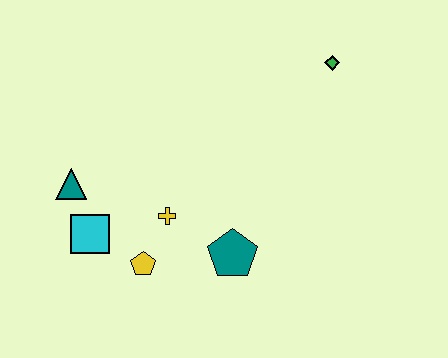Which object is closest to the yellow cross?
The yellow pentagon is closest to the yellow cross.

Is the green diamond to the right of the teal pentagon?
Yes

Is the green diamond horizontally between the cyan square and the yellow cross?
No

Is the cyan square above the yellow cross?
No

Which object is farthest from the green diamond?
The cyan square is farthest from the green diamond.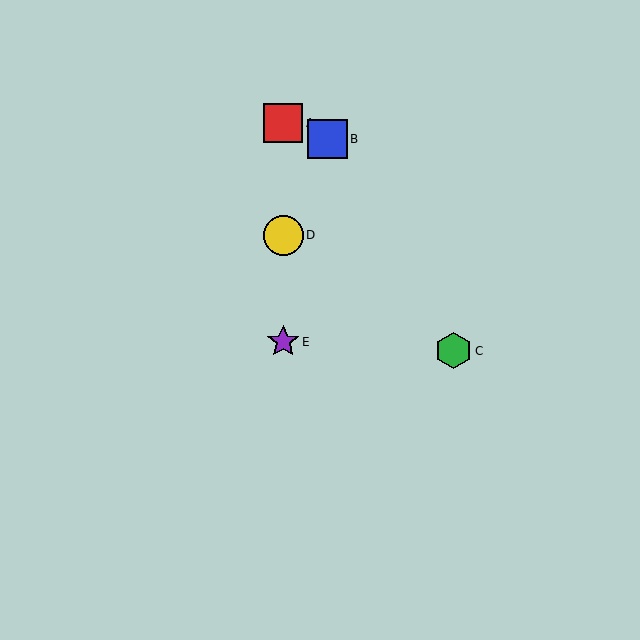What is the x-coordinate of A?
Object A is at x≈283.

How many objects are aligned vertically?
3 objects (A, D, E) are aligned vertically.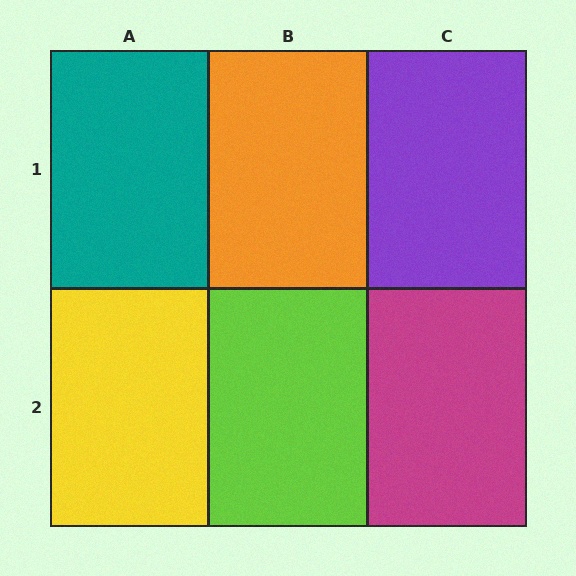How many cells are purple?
1 cell is purple.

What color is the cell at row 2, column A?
Yellow.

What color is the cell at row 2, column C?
Magenta.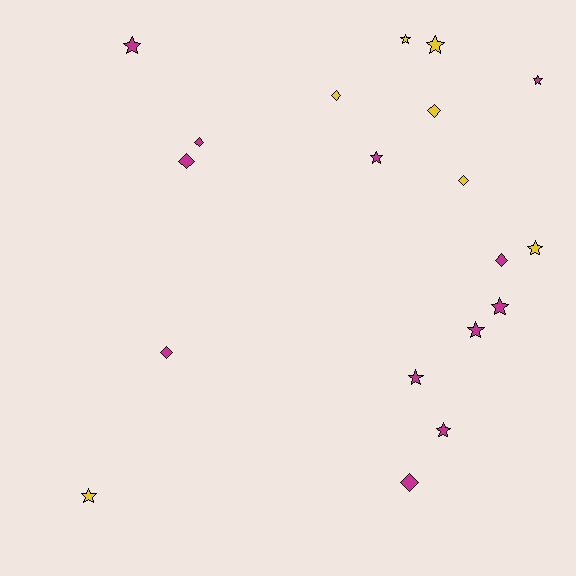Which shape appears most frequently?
Star, with 11 objects.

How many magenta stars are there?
There are 7 magenta stars.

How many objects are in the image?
There are 19 objects.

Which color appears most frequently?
Magenta, with 12 objects.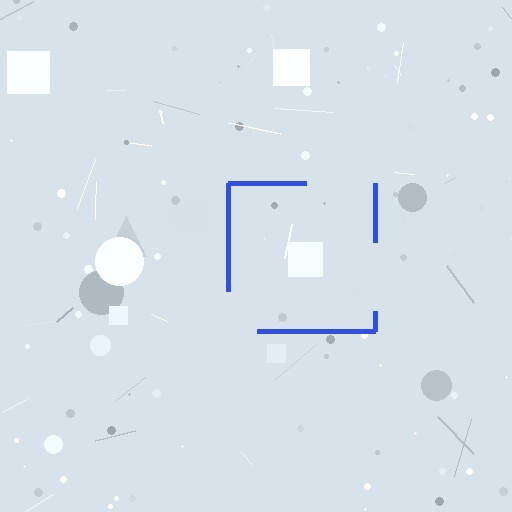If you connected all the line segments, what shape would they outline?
They would outline a square.